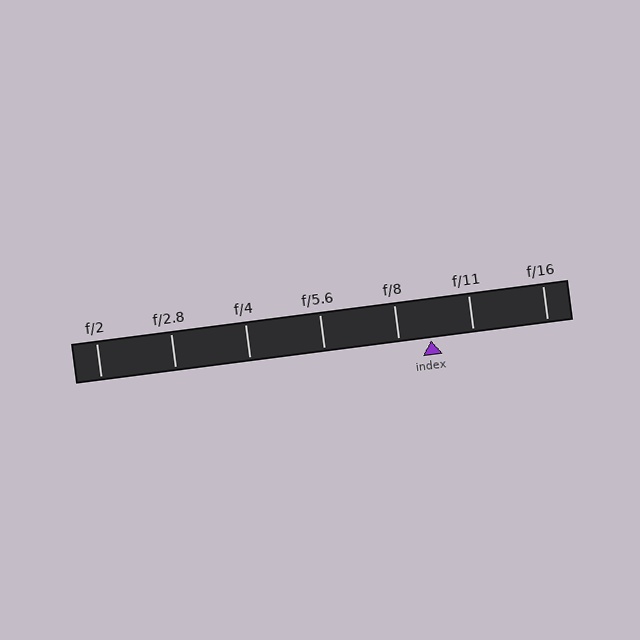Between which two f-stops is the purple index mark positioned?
The index mark is between f/8 and f/11.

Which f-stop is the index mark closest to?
The index mark is closest to f/8.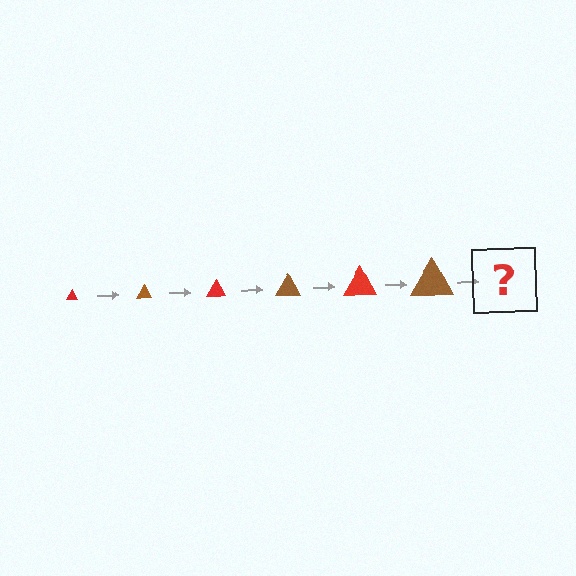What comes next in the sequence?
The next element should be a red triangle, larger than the previous one.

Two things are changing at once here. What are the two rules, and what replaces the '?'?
The two rules are that the triangle grows larger each step and the color cycles through red and brown. The '?' should be a red triangle, larger than the previous one.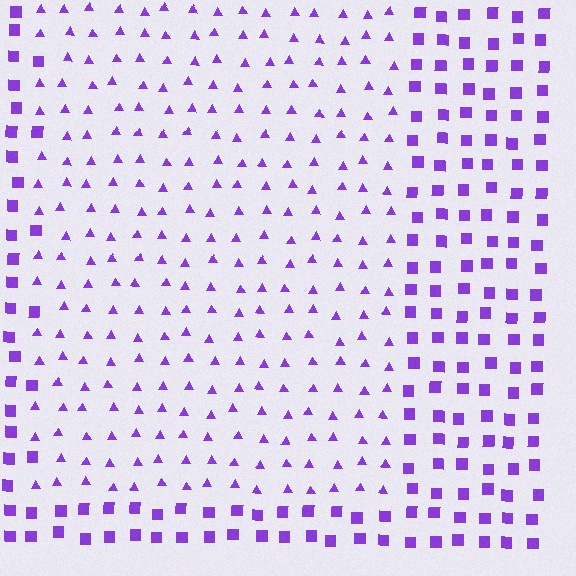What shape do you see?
I see a rectangle.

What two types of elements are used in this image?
The image uses triangles inside the rectangle region and squares outside it.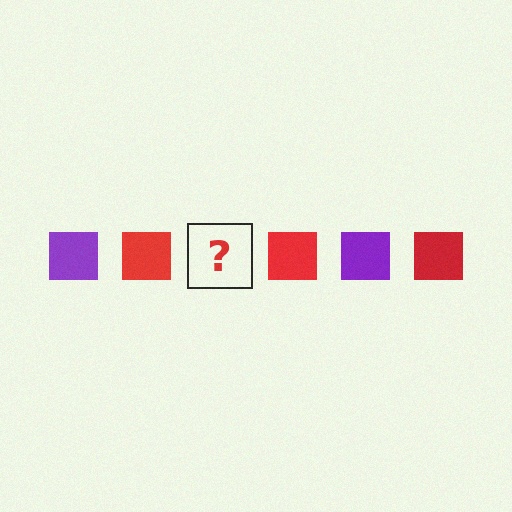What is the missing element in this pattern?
The missing element is a purple square.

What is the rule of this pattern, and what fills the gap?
The rule is that the pattern cycles through purple, red squares. The gap should be filled with a purple square.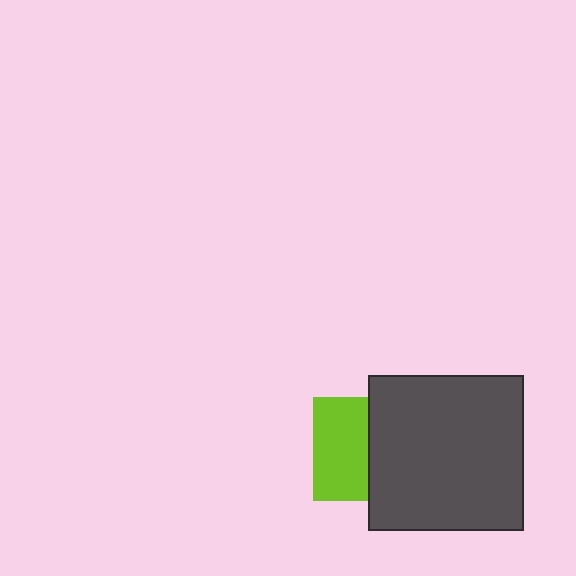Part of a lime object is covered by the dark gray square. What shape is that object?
It is a square.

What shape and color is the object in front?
The object in front is a dark gray square.